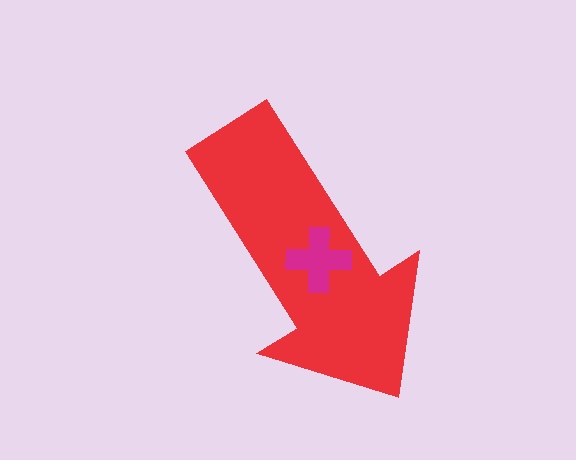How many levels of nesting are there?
2.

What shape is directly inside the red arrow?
The magenta cross.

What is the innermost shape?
The magenta cross.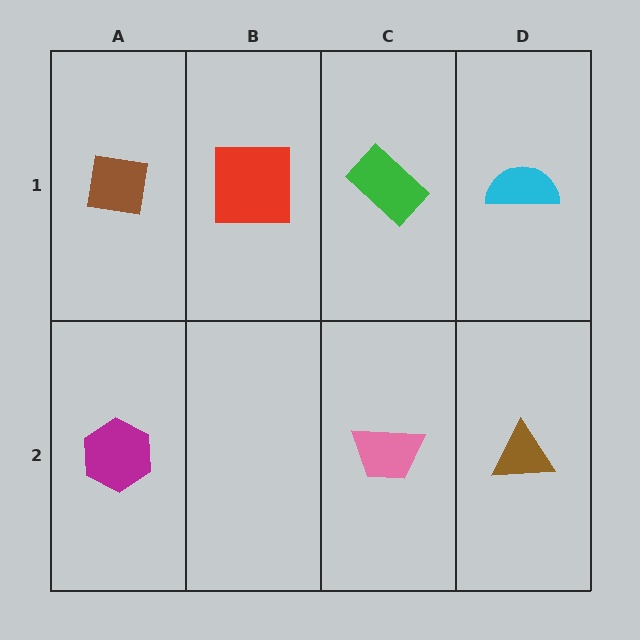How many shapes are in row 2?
3 shapes.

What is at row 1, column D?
A cyan semicircle.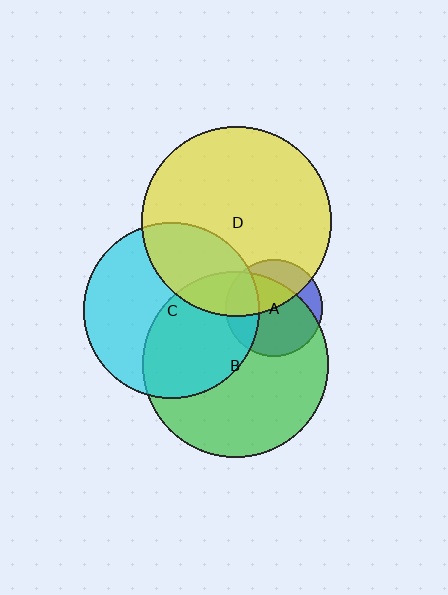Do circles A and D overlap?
Yes.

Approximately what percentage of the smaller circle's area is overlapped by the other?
Approximately 45%.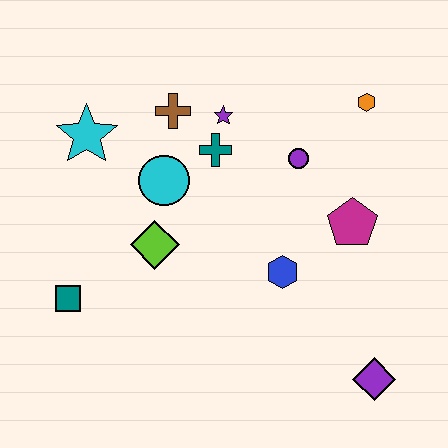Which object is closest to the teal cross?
The purple star is closest to the teal cross.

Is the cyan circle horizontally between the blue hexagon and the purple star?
No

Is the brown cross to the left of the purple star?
Yes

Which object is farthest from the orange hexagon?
The teal square is farthest from the orange hexagon.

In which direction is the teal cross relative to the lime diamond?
The teal cross is above the lime diamond.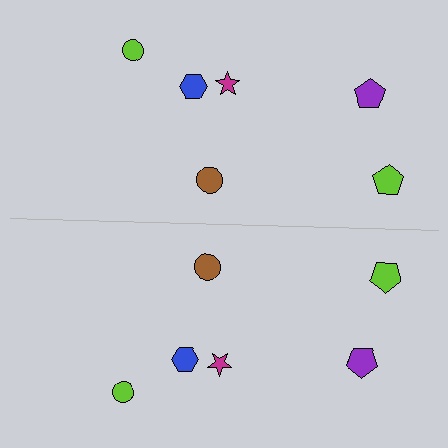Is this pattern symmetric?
Yes, this pattern has bilateral (reflection) symmetry.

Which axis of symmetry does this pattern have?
The pattern has a horizontal axis of symmetry running through the center of the image.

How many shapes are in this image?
There are 12 shapes in this image.